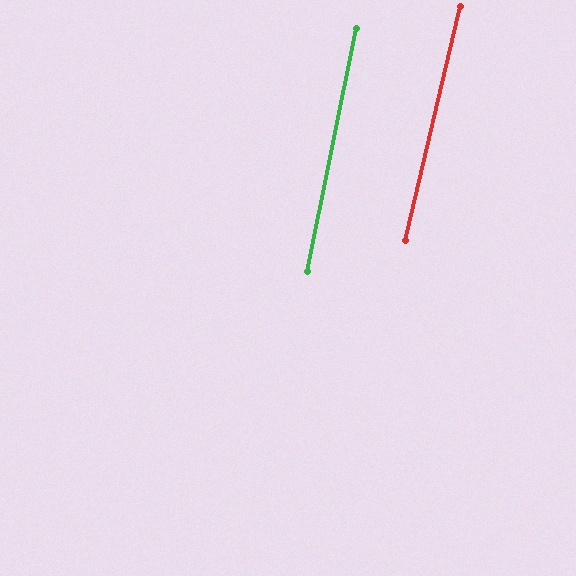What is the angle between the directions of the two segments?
Approximately 2 degrees.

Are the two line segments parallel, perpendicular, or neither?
Parallel — their directions differ by only 1.7°.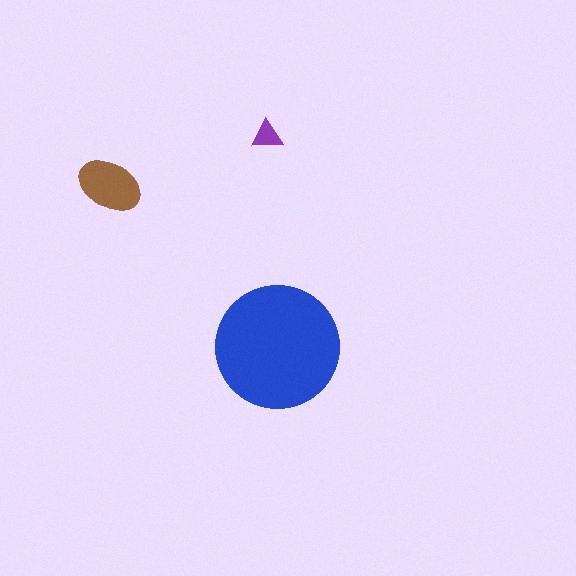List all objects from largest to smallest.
The blue circle, the brown ellipse, the purple triangle.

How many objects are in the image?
There are 3 objects in the image.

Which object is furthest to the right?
The blue circle is rightmost.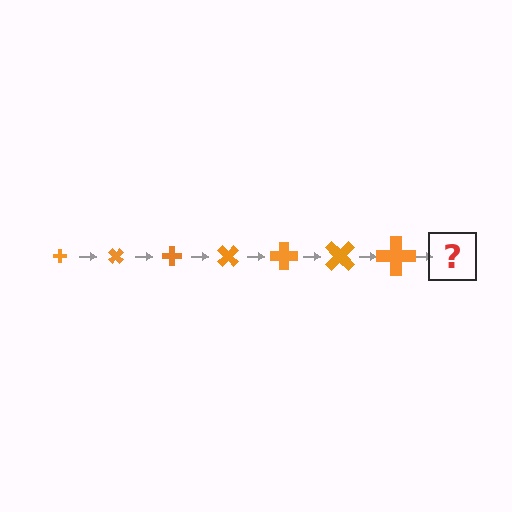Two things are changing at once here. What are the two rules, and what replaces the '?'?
The two rules are that the cross grows larger each step and it rotates 45 degrees each step. The '?' should be a cross, larger than the previous one and rotated 315 degrees from the start.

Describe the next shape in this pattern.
It should be a cross, larger than the previous one and rotated 315 degrees from the start.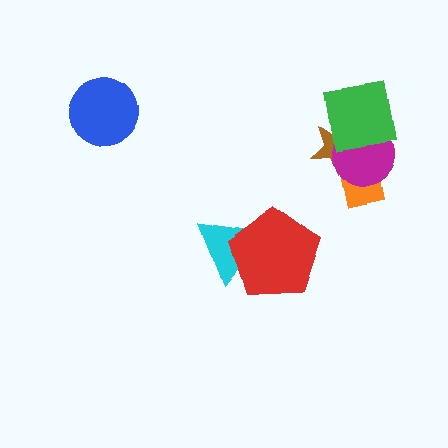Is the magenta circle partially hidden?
Yes, it is partially covered by another shape.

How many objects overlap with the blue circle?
0 objects overlap with the blue circle.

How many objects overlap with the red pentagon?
1 object overlaps with the red pentagon.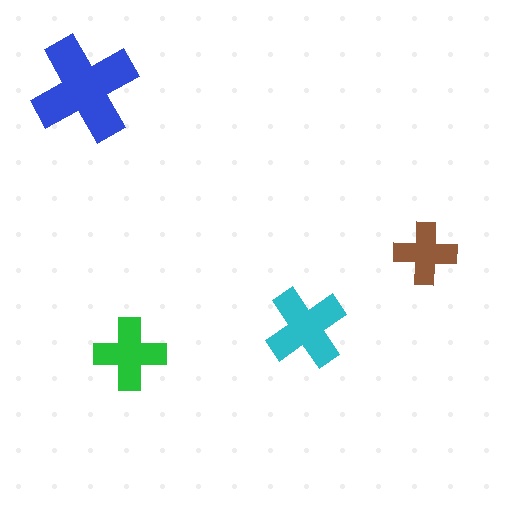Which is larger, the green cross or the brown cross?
The green one.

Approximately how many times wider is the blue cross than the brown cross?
About 1.5 times wider.